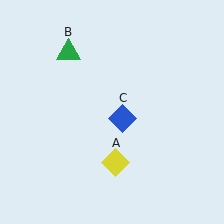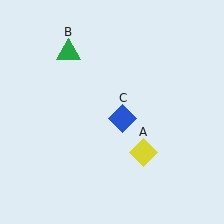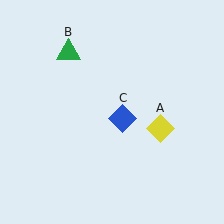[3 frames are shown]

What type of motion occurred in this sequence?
The yellow diamond (object A) rotated counterclockwise around the center of the scene.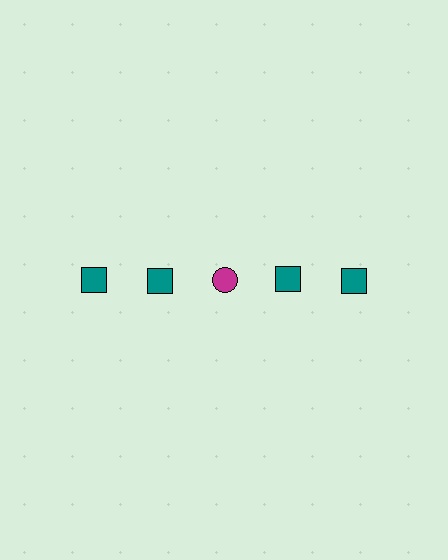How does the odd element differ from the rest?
It differs in both color (magenta instead of teal) and shape (circle instead of square).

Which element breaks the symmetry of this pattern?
The magenta circle in the top row, center column breaks the symmetry. All other shapes are teal squares.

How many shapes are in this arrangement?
There are 5 shapes arranged in a grid pattern.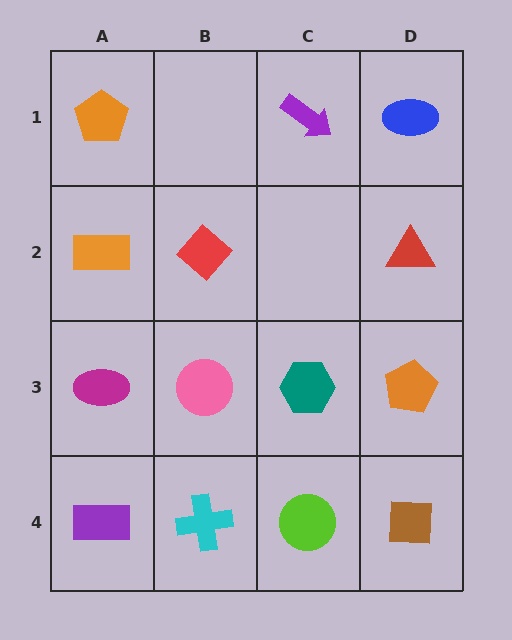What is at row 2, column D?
A red triangle.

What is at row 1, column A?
An orange pentagon.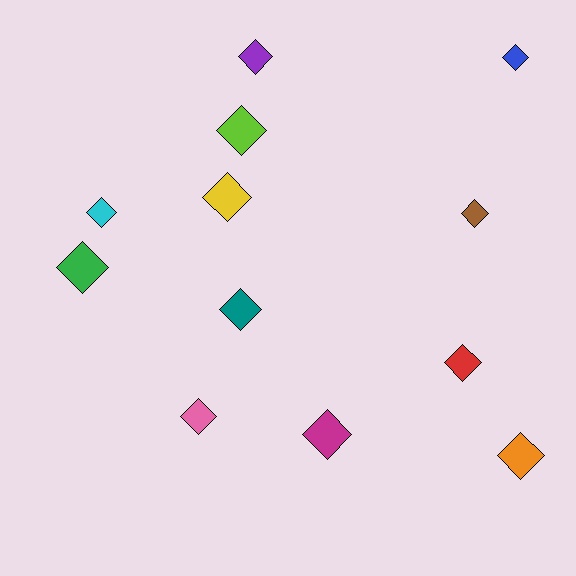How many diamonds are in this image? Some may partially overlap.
There are 12 diamonds.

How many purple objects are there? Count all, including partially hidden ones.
There is 1 purple object.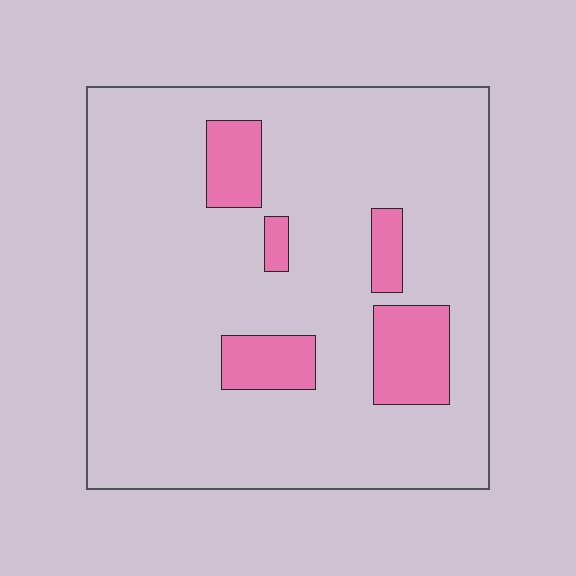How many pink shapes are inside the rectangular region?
5.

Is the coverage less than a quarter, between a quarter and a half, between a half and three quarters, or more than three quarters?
Less than a quarter.